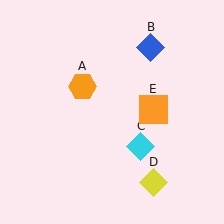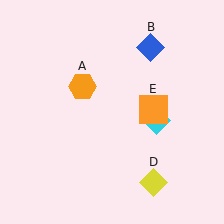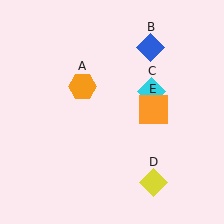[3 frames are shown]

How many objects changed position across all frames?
1 object changed position: cyan diamond (object C).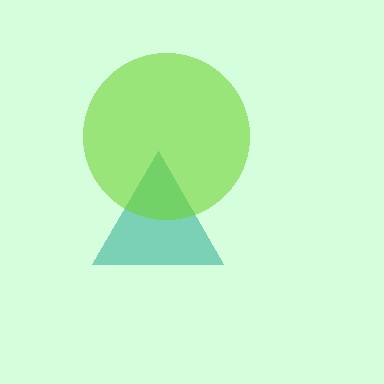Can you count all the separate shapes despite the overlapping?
Yes, there are 2 separate shapes.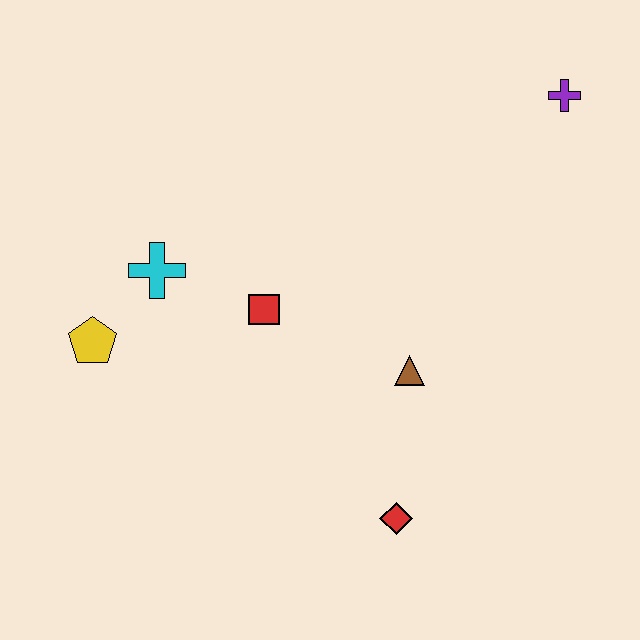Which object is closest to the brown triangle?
The red diamond is closest to the brown triangle.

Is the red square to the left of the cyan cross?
No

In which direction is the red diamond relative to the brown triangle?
The red diamond is below the brown triangle.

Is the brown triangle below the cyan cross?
Yes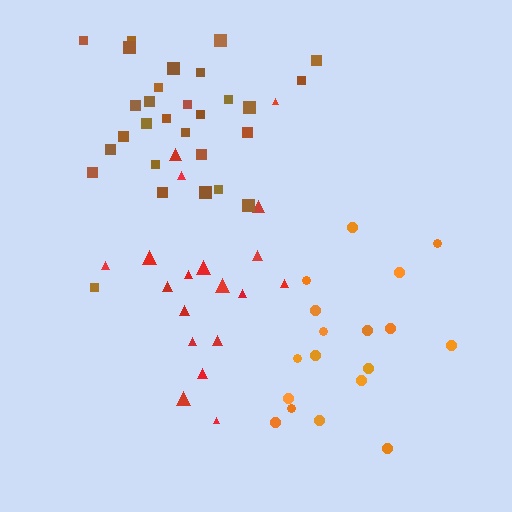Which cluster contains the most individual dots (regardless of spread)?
Brown (29).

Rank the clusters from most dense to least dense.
brown, orange, red.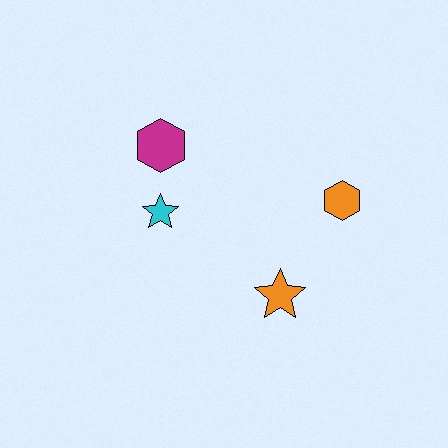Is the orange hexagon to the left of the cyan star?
No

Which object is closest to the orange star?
The orange hexagon is closest to the orange star.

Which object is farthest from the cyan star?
The orange hexagon is farthest from the cyan star.